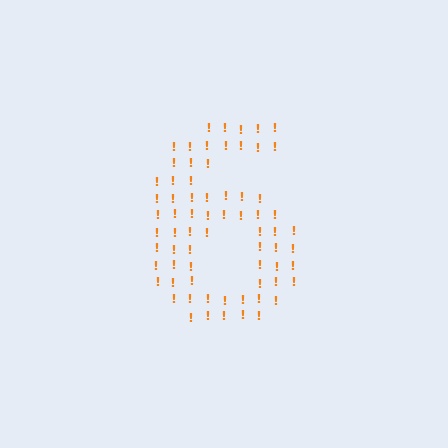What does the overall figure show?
The overall figure shows the digit 6.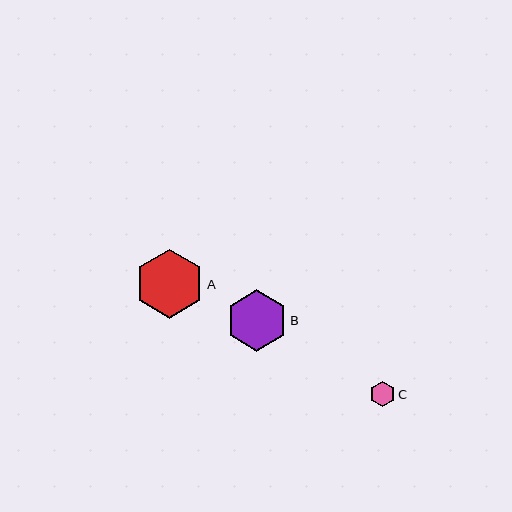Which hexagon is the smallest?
Hexagon C is the smallest with a size of approximately 25 pixels.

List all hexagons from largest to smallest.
From largest to smallest: A, B, C.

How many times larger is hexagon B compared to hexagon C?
Hexagon B is approximately 2.4 times the size of hexagon C.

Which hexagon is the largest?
Hexagon A is the largest with a size of approximately 69 pixels.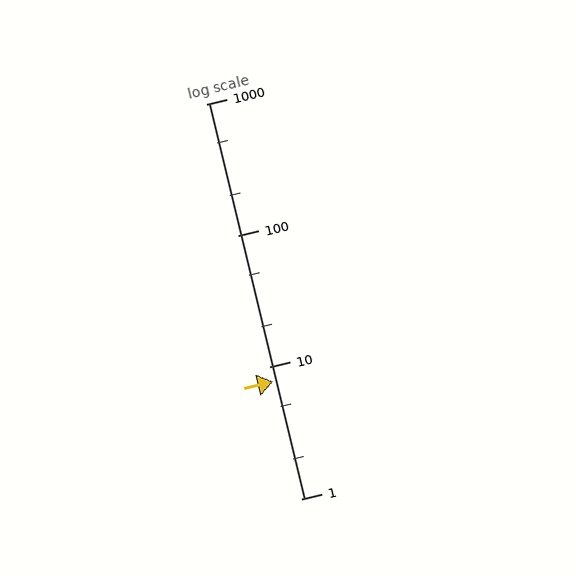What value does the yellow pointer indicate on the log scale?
The pointer indicates approximately 7.8.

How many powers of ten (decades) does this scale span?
The scale spans 3 decades, from 1 to 1000.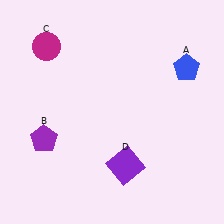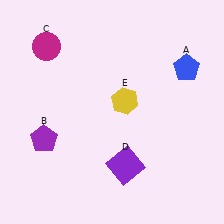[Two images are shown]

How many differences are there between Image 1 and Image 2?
There is 1 difference between the two images.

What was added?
A yellow hexagon (E) was added in Image 2.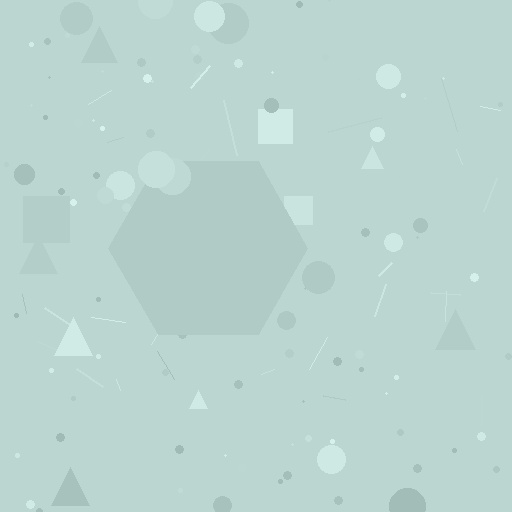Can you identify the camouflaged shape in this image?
The camouflaged shape is a hexagon.